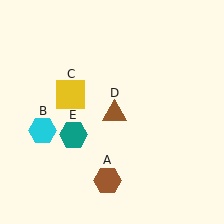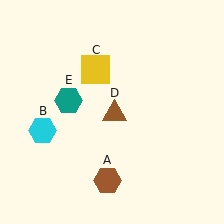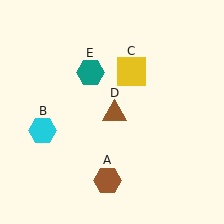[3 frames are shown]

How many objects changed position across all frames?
2 objects changed position: yellow square (object C), teal hexagon (object E).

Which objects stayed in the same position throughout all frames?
Brown hexagon (object A) and cyan hexagon (object B) and brown triangle (object D) remained stationary.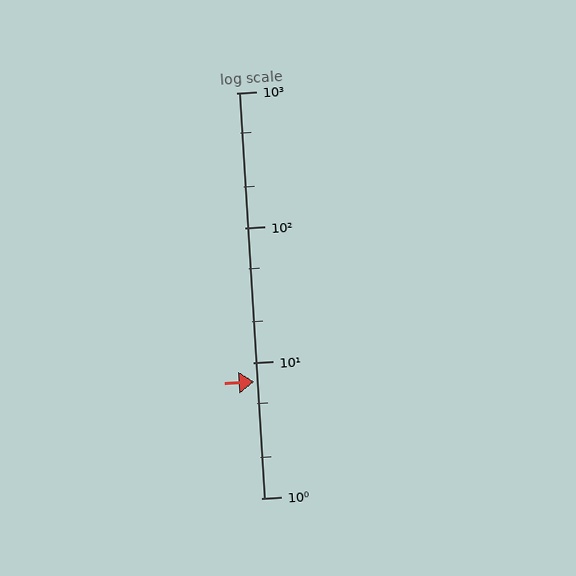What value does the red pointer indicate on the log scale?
The pointer indicates approximately 7.3.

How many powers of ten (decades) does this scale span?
The scale spans 3 decades, from 1 to 1000.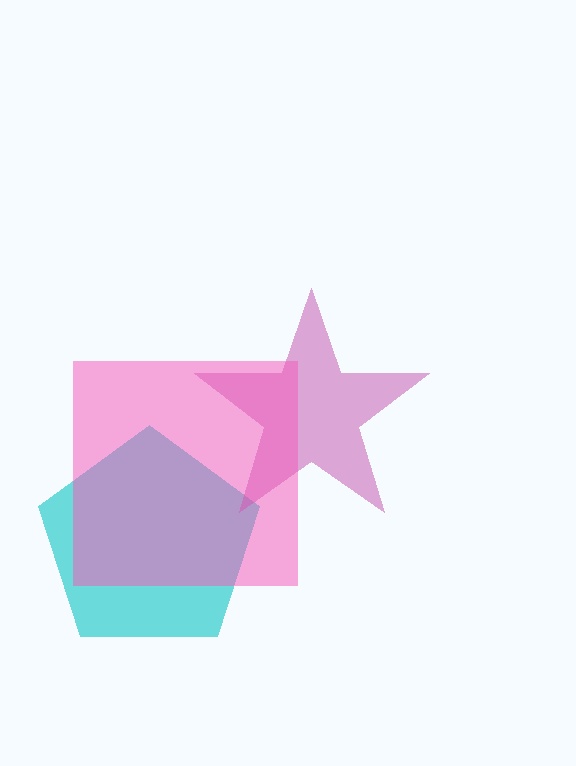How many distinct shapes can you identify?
There are 3 distinct shapes: a cyan pentagon, a magenta star, a pink square.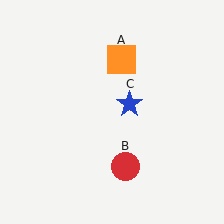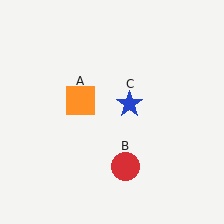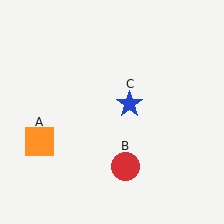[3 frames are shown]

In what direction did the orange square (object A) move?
The orange square (object A) moved down and to the left.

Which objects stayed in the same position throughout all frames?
Red circle (object B) and blue star (object C) remained stationary.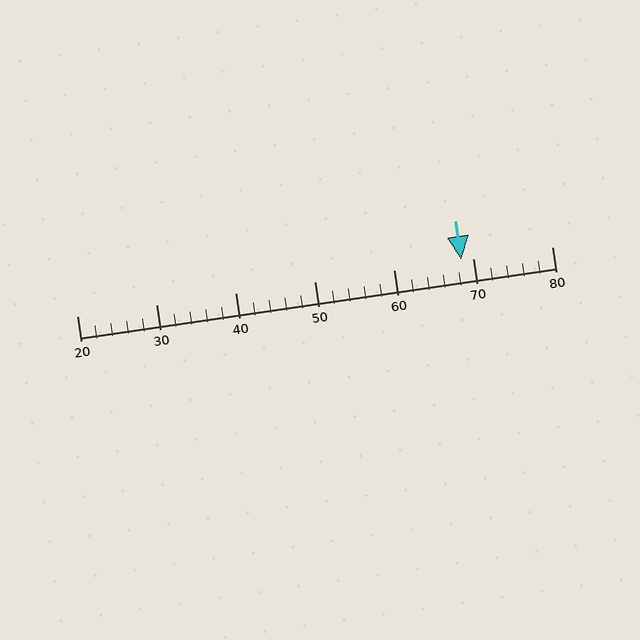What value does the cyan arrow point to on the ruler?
The cyan arrow points to approximately 68.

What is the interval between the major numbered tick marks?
The major tick marks are spaced 10 units apart.